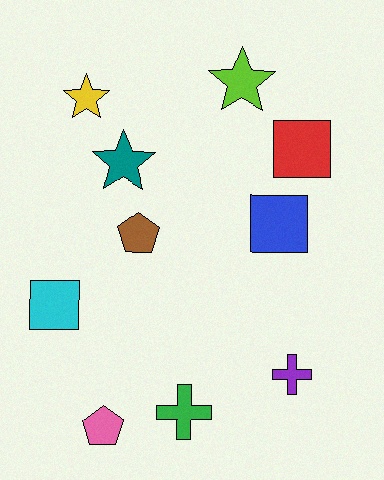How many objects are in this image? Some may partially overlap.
There are 10 objects.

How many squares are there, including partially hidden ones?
There are 3 squares.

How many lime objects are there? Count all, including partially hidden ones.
There is 1 lime object.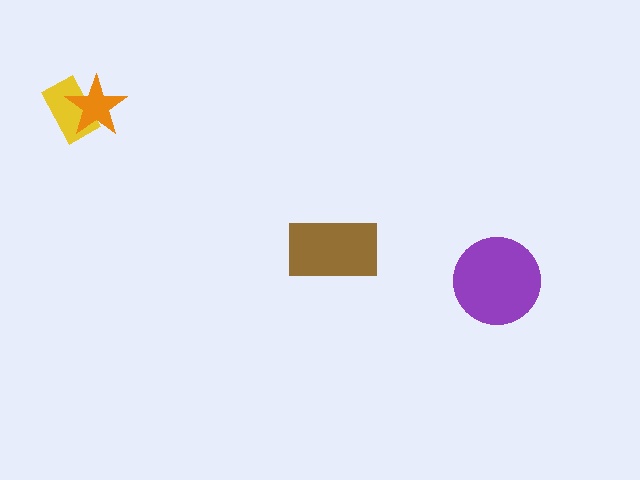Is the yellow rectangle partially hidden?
Yes, it is partially covered by another shape.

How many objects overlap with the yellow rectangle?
1 object overlaps with the yellow rectangle.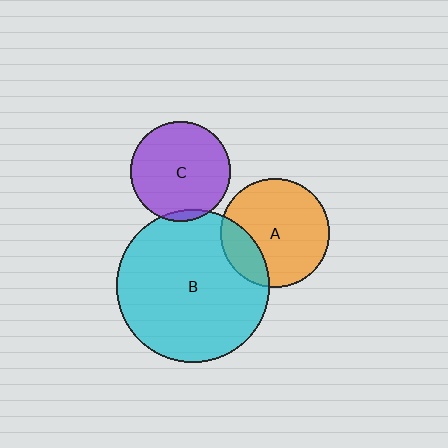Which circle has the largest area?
Circle B (cyan).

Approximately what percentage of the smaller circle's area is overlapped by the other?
Approximately 20%.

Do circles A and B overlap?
Yes.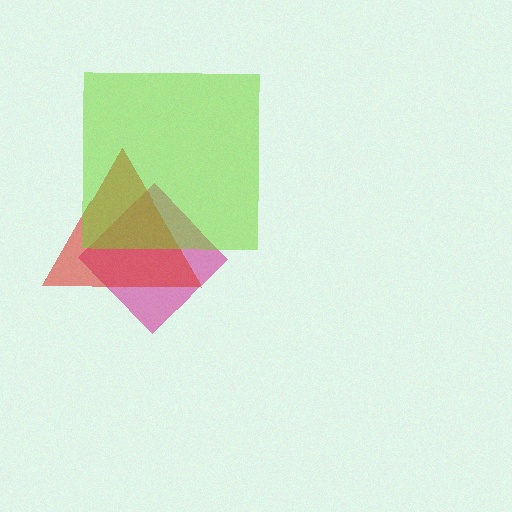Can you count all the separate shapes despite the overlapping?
Yes, there are 3 separate shapes.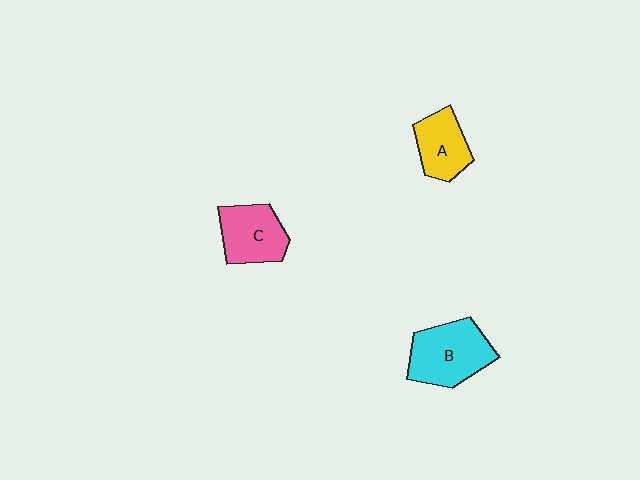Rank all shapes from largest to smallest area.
From largest to smallest: B (cyan), C (pink), A (yellow).